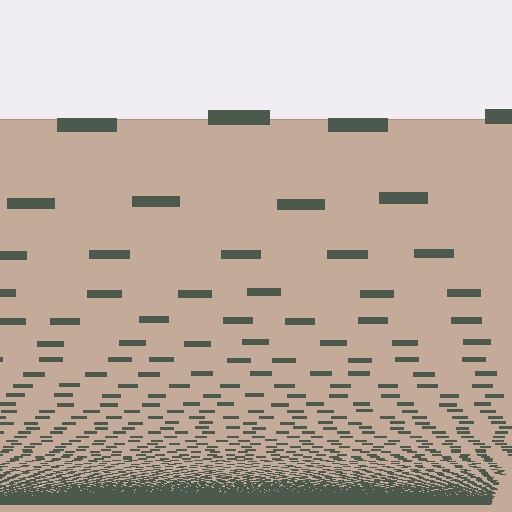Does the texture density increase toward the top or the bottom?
Density increases toward the bottom.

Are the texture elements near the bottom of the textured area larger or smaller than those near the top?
Smaller. The gradient is inverted — elements near the bottom are smaller and denser.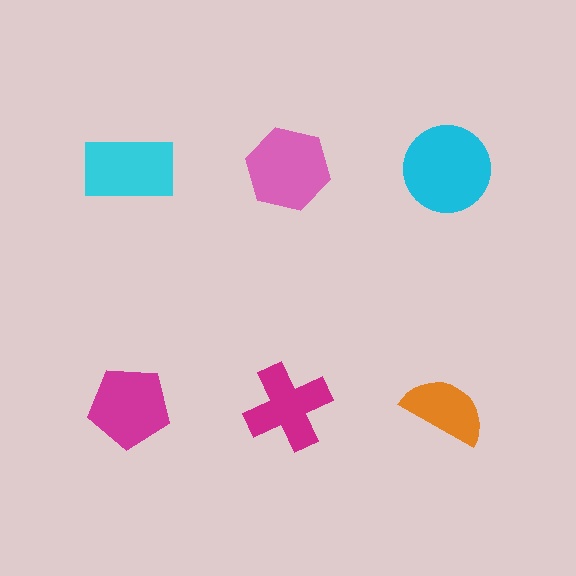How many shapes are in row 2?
3 shapes.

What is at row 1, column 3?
A cyan circle.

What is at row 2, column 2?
A magenta cross.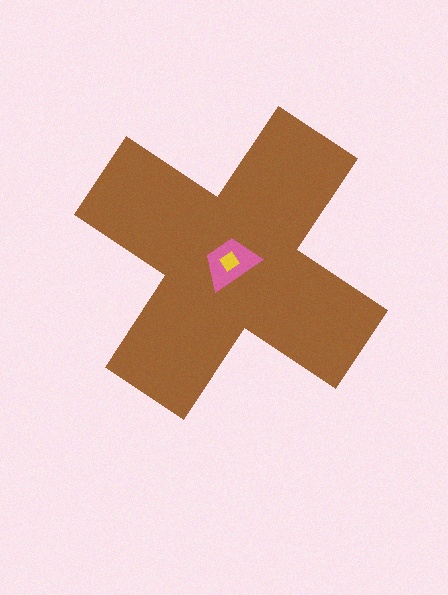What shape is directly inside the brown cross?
The pink trapezoid.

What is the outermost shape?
The brown cross.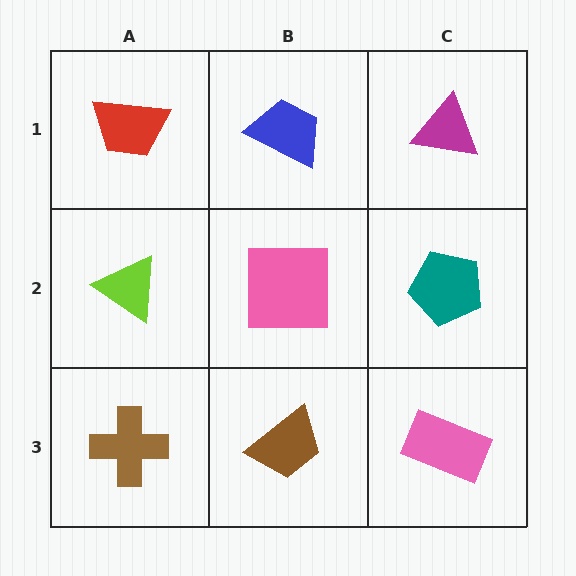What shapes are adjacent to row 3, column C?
A teal pentagon (row 2, column C), a brown trapezoid (row 3, column B).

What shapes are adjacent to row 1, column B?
A pink square (row 2, column B), a red trapezoid (row 1, column A), a magenta triangle (row 1, column C).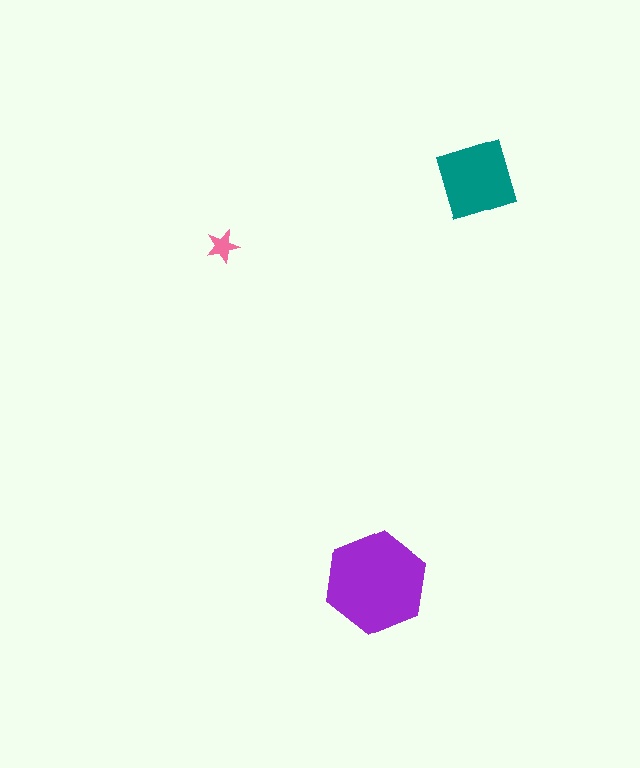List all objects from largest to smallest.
The purple hexagon, the teal diamond, the pink star.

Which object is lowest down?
The purple hexagon is bottommost.